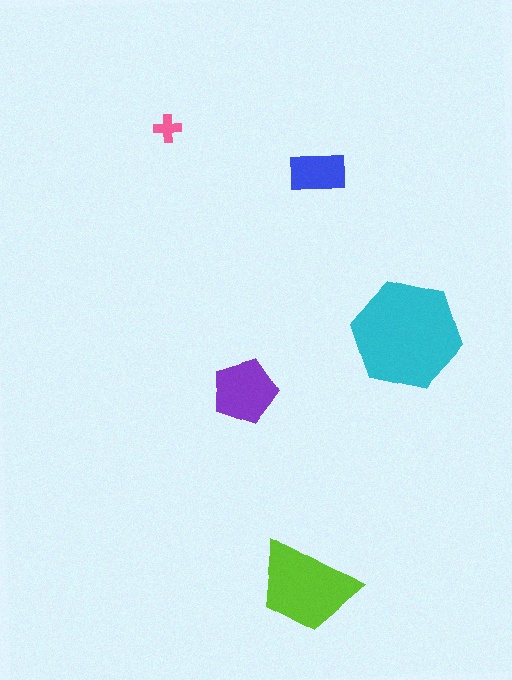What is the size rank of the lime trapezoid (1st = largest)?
2nd.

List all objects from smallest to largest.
The pink cross, the blue rectangle, the purple pentagon, the lime trapezoid, the cyan hexagon.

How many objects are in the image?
There are 5 objects in the image.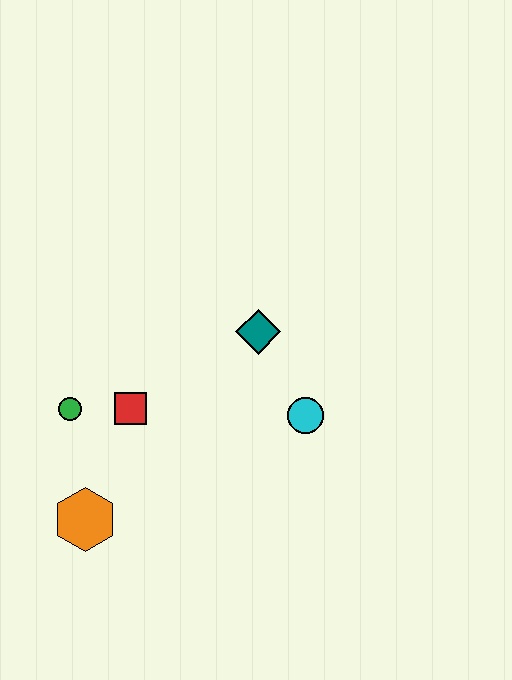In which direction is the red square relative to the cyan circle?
The red square is to the left of the cyan circle.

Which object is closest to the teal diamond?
The cyan circle is closest to the teal diamond.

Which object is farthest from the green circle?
The cyan circle is farthest from the green circle.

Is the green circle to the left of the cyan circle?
Yes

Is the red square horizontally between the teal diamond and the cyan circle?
No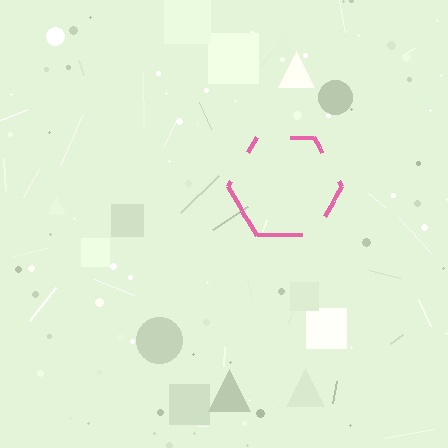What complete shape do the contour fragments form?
The contour fragments form a hexagon.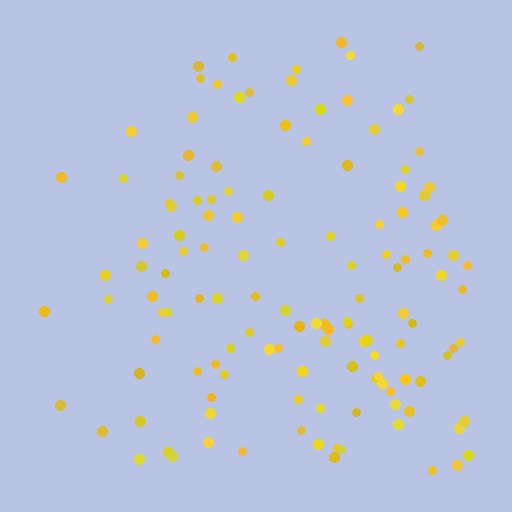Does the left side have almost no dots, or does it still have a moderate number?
Still a moderate number, just noticeably fewer than the right.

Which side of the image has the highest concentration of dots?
The right.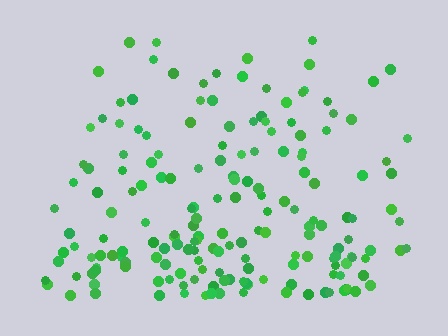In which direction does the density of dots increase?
From top to bottom, with the bottom side densest.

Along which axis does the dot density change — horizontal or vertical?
Vertical.